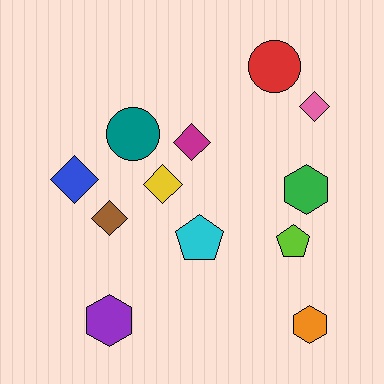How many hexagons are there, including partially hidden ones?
There are 3 hexagons.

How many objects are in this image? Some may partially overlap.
There are 12 objects.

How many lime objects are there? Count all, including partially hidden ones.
There is 1 lime object.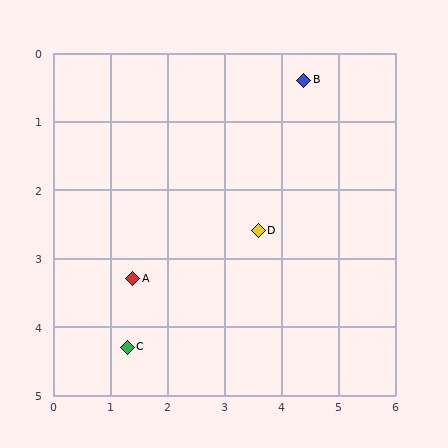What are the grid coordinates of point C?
Point C is at approximately (1.3, 4.3).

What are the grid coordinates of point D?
Point D is at approximately (3.6, 2.6).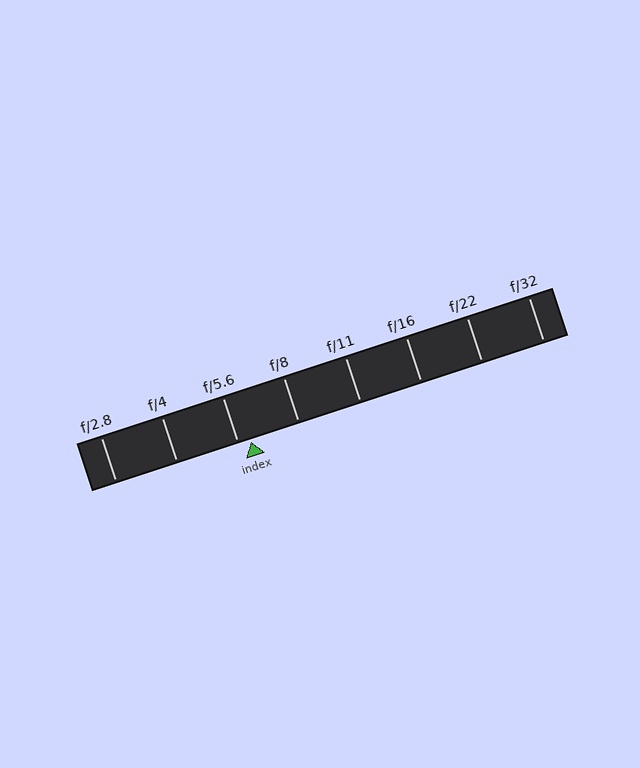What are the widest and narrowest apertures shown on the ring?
The widest aperture shown is f/2.8 and the narrowest is f/32.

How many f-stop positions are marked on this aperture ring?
There are 8 f-stop positions marked.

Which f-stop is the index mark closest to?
The index mark is closest to f/5.6.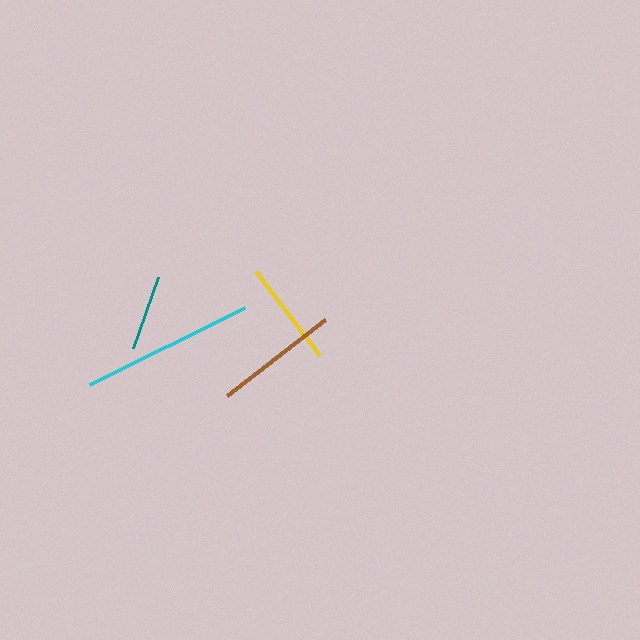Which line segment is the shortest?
The teal line is the shortest at approximately 75 pixels.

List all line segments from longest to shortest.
From longest to shortest: cyan, brown, yellow, teal.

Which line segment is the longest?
The cyan line is the longest at approximately 172 pixels.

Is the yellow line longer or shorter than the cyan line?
The cyan line is longer than the yellow line.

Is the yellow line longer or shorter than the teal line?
The yellow line is longer than the teal line.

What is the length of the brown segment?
The brown segment is approximately 124 pixels long.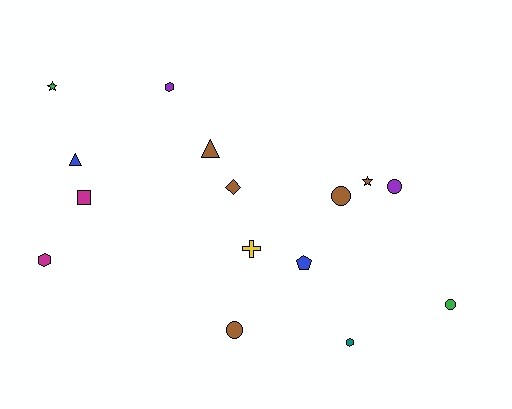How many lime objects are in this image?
There are no lime objects.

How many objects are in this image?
There are 15 objects.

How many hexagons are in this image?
There are 3 hexagons.